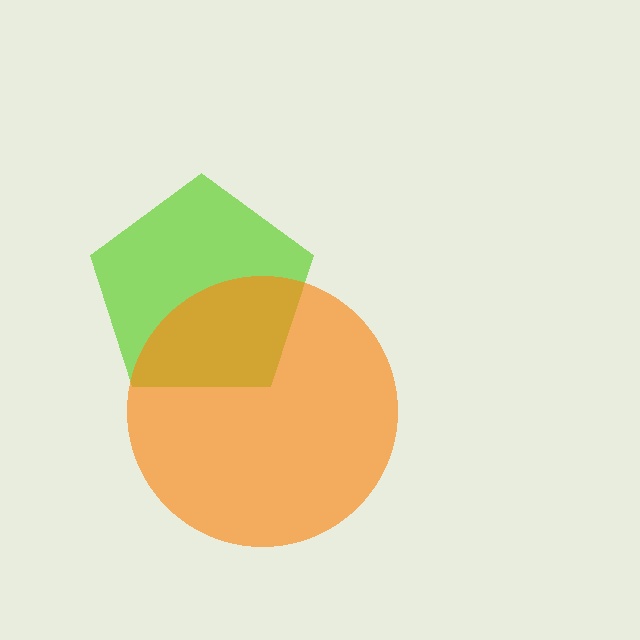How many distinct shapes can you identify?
There are 2 distinct shapes: a lime pentagon, an orange circle.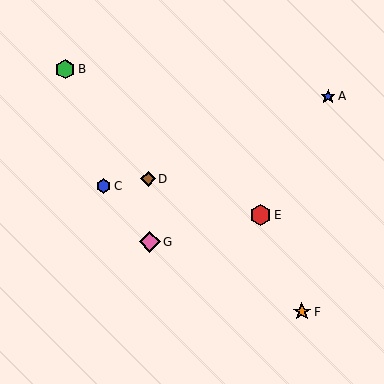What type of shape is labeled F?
Shape F is an orange star.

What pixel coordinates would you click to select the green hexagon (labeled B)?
Click at (65, 69) to select the green hexagon B.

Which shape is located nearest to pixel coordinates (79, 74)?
The green hexagon (labeled B) at (65, 69) is nearest to that location.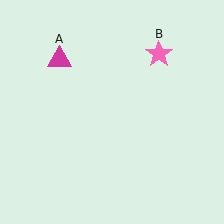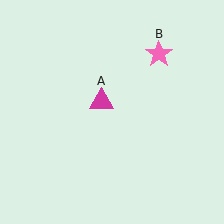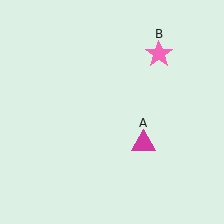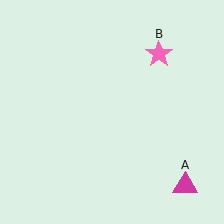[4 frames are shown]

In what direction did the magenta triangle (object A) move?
The magenta triangle (object A) moved down and to the right.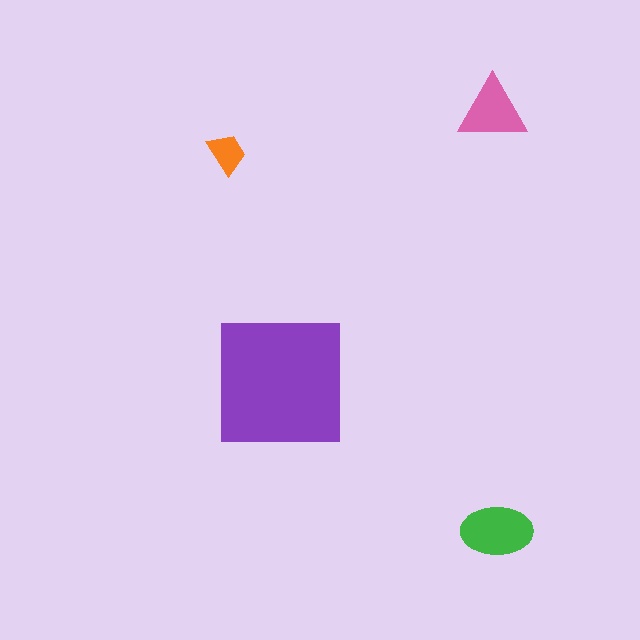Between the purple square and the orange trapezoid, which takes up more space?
The purple square.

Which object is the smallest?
The orange trapezoid.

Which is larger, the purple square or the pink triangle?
The purple square.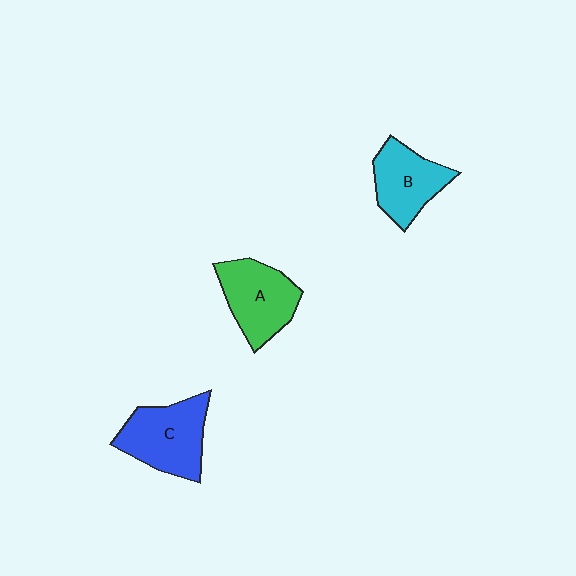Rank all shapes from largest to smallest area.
From largest to smallest: C (blue), A (green), B (cyan).